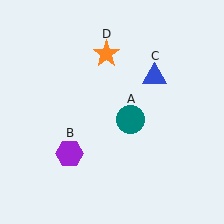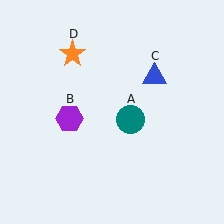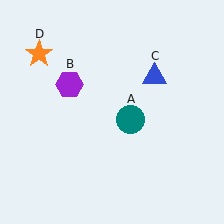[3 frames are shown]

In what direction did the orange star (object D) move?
The orange star (object D) moved left.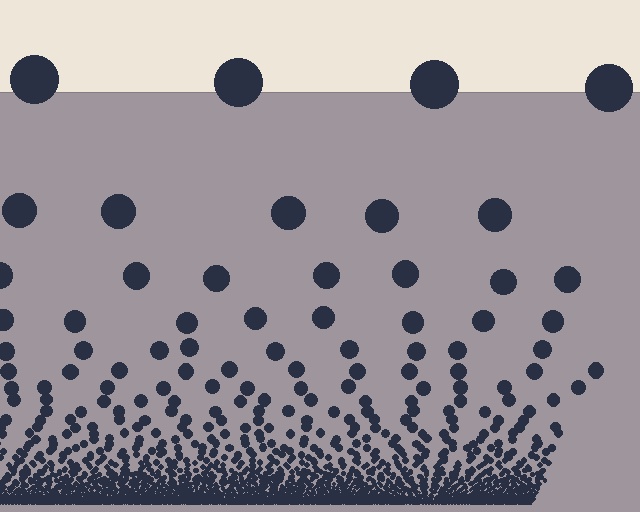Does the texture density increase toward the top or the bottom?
Density increases toward the bottom.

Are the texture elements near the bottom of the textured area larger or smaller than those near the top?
Smaller. The gradient is inverted — elements near the bottom are smaller and denser.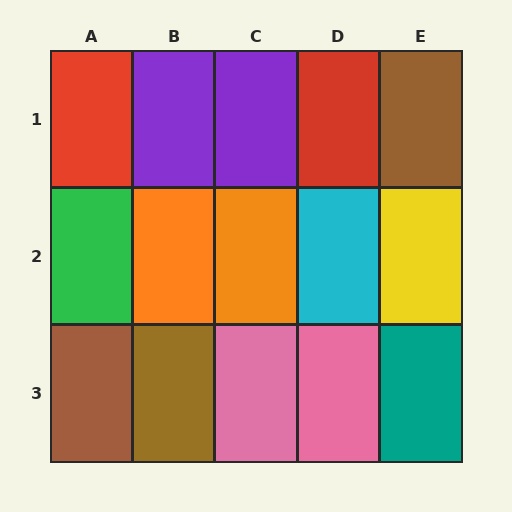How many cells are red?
2 cells are red.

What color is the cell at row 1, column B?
Purple.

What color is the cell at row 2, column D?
Cyan.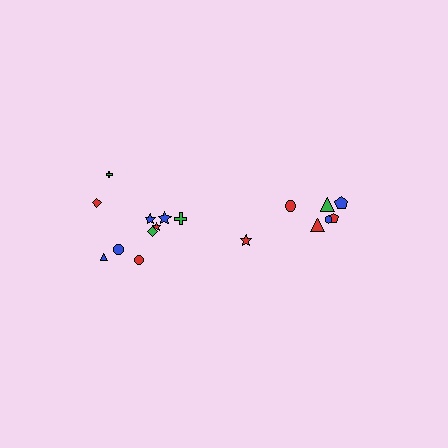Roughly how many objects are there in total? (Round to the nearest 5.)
Roughly 15 objects in total.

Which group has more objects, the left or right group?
The left group.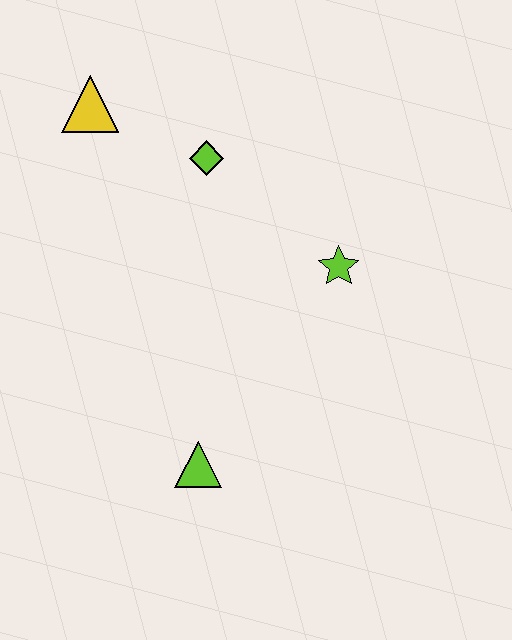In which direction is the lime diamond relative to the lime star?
The lime diamond is to the left of the lime star.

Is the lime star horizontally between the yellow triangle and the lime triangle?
No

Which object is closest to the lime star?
The lime diamond is closest to the lime star.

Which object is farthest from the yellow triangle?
The lime triangle is farthest from the yellow triangle.